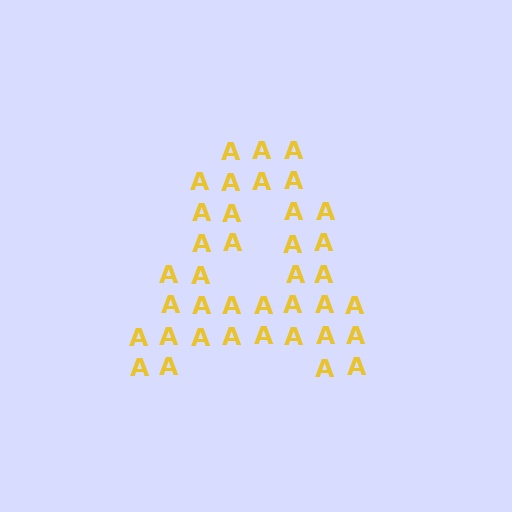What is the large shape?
The large shape is the letter A.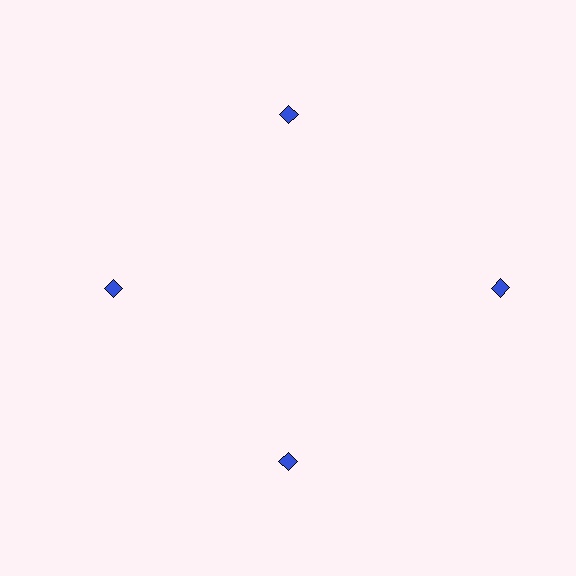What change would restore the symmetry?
The symmetry would be restored by moving it inward, back onto the ring so that all 4 diamonds sit at equal angles and equal distance from the center.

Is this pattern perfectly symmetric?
No. The 4 blue diamonds are arranged in a ring, but one element near the 3 o'clock position is pushed outward from the center, breaking the 4-fold rotational symmetry.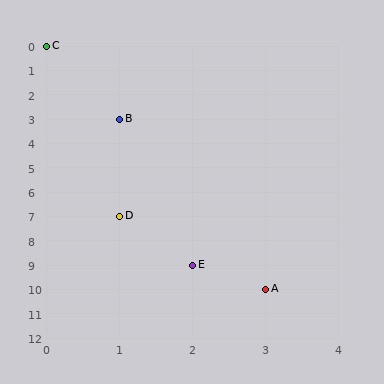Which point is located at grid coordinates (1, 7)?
Point D is at (1, 7).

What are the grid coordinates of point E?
Point E is at grid coordinates (2, 9).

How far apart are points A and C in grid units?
Points A and C are 3 columns and 10 rows apart (about 10.4 grid units diagonally).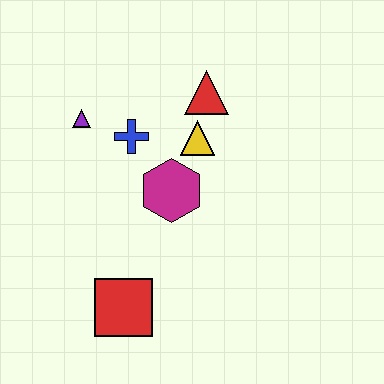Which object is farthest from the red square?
The red triangle is farthest from the red square.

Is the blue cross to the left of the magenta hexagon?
Yes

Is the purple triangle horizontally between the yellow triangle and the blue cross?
No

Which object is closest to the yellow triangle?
The red triangle is closest to the yellow triangle.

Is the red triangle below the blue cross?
No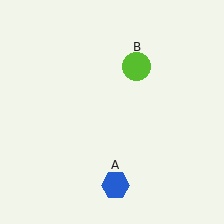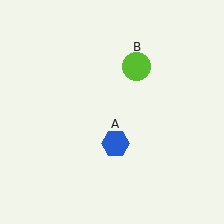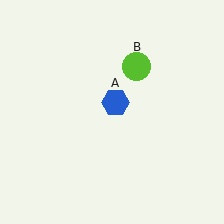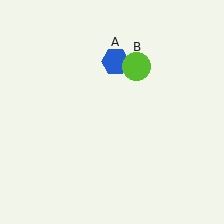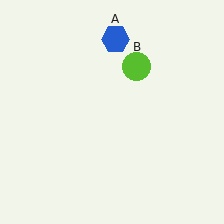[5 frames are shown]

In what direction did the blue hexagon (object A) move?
The blue hexagon (object A) moved up.